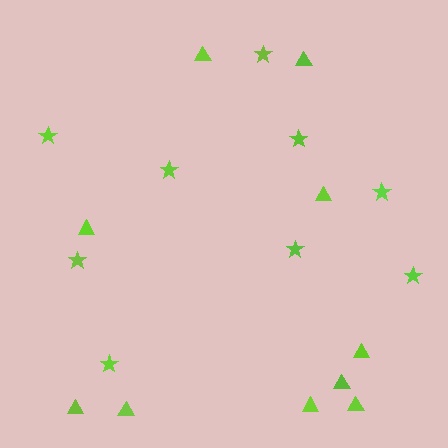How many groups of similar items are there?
There are 2 groups: one group of stars (9) and one group of triangles (10).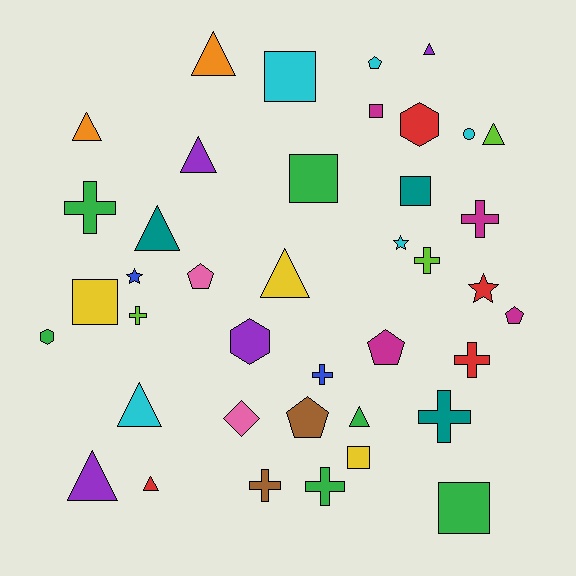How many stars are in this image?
There are 3 stars.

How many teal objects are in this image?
There are 3 teal objects.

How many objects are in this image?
There are 40 objects.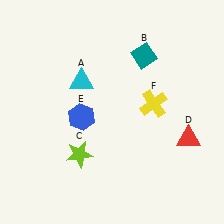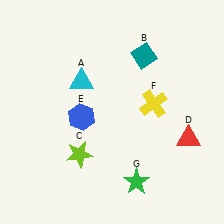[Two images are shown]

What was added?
A green star (G) was added in Image 2.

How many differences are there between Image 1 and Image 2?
There is 1 difference between the two images.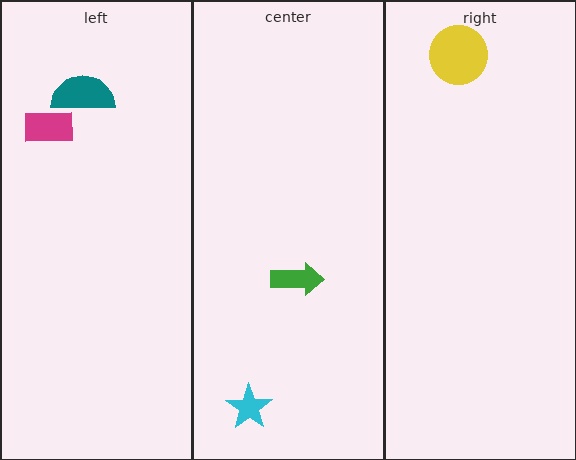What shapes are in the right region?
The yellow circle.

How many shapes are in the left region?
2.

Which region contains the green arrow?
The center region.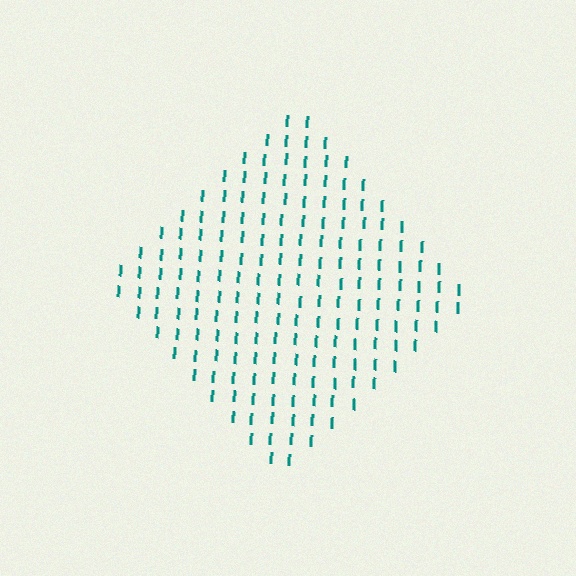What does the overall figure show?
The overall figure shows a diamond.